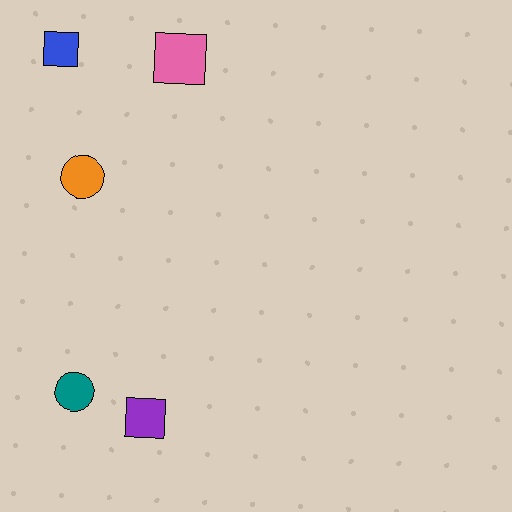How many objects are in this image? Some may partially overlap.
There are 5 objects.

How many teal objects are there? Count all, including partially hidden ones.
There is 1 teal object.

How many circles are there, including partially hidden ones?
There are 2 circles.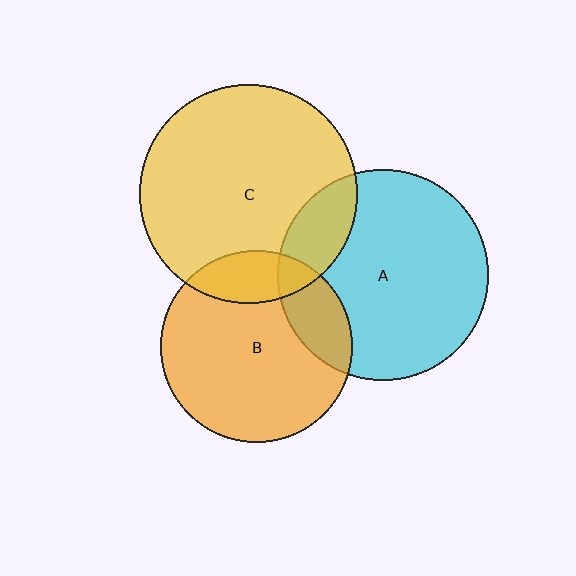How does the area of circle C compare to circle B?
Approximately 1.3 times.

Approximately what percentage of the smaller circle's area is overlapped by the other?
Approximately 15%.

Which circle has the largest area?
Circle C (yellow).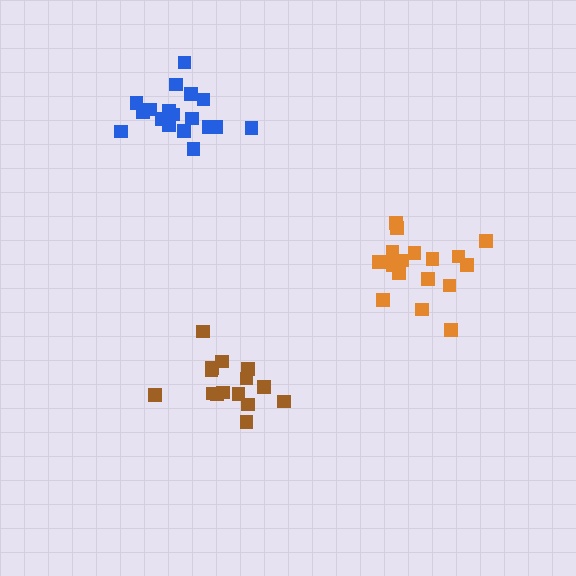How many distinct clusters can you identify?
There are 3 distinct clusters.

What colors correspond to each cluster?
The clusters are colored: orange, blue, brown.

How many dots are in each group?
Group 1: 17 dots, Group 2: 18 dots, Group 3: 15 dots (50 total).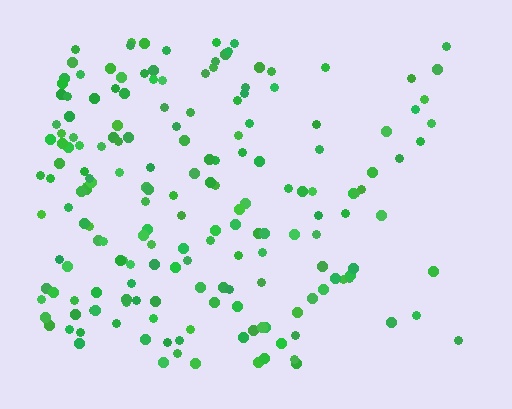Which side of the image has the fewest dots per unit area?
The right.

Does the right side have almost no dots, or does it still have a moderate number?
Still a moderate number, just noticeably fewer than the left.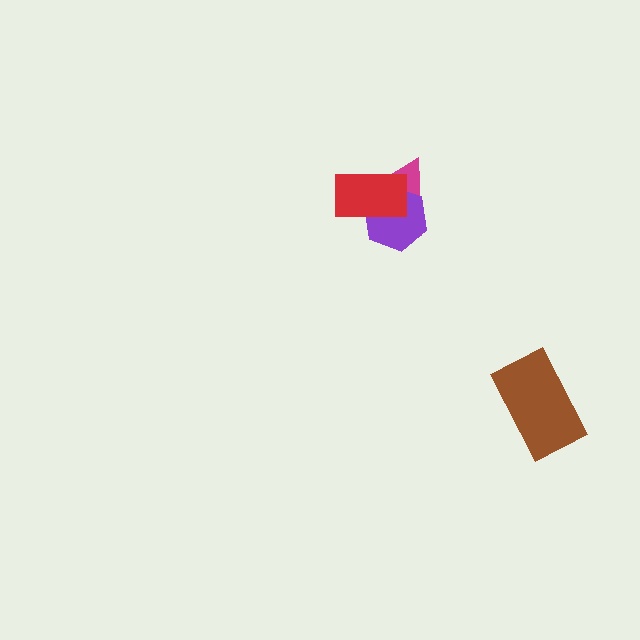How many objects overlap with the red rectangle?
2 objects overlap with the red rectangle.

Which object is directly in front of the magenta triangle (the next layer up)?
The purple hexagon is directly in front of the magenta triangle.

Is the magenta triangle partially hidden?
Yes, it is partially covered by another shape.